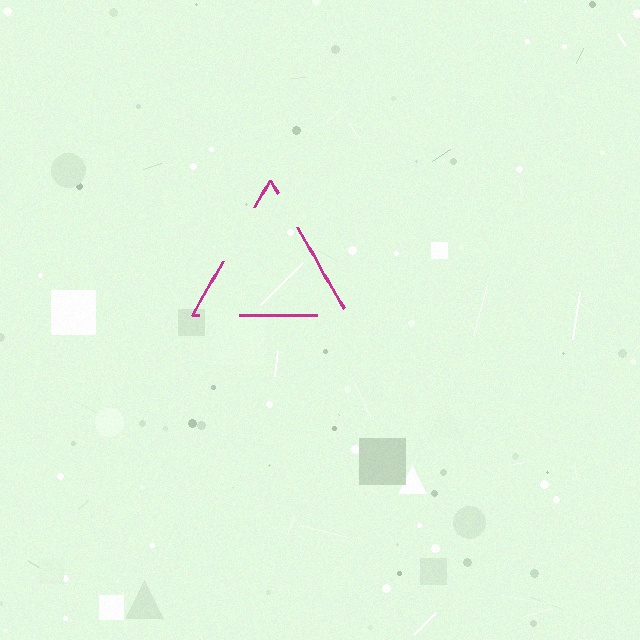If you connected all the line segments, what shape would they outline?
They would outline a triangle.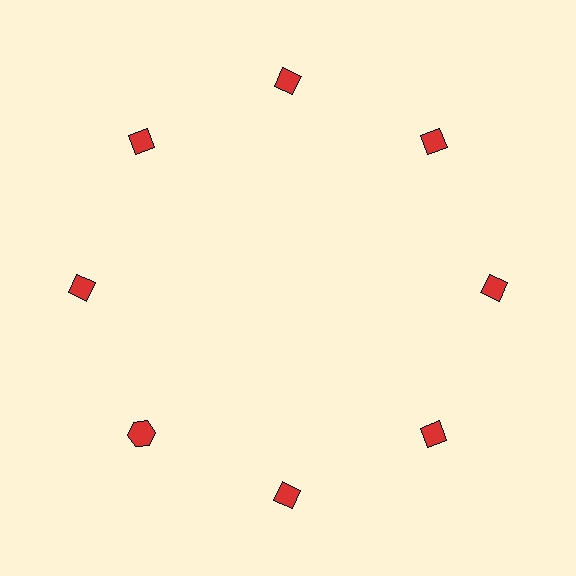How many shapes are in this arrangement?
There are 8 shapes arranged in a ring pattern.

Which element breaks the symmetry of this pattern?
The red hexagon at roughly the 8 o'clock position breaks the symmetry. All other shapes are red diamonds.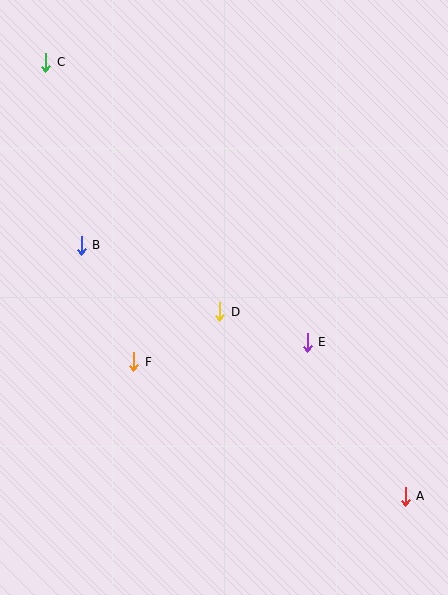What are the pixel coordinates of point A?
Point A is at (405, 496).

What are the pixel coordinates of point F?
Point F is at (134, 362).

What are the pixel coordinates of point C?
Point C is at (46, 62).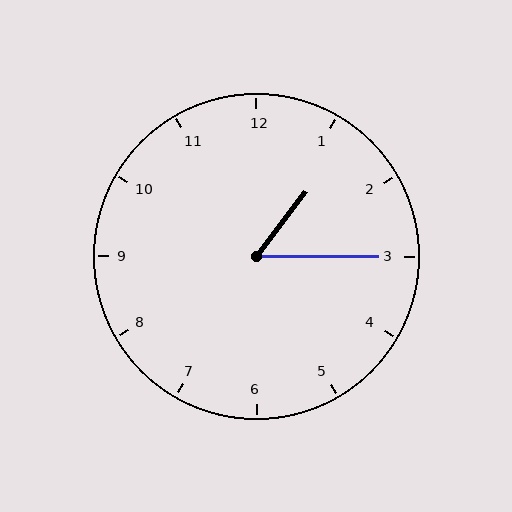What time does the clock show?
1:15.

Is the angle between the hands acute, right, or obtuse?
It is acute.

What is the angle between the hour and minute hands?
Approximately 52 degrees.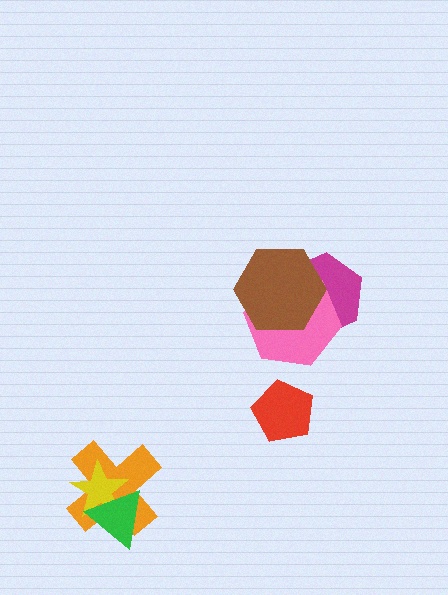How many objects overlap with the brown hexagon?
2 objects overlap with the brown hexagon.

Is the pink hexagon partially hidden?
Yes, it is partially covered by another shape.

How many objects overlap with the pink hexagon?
2 objects overlap with the pink hexagon.